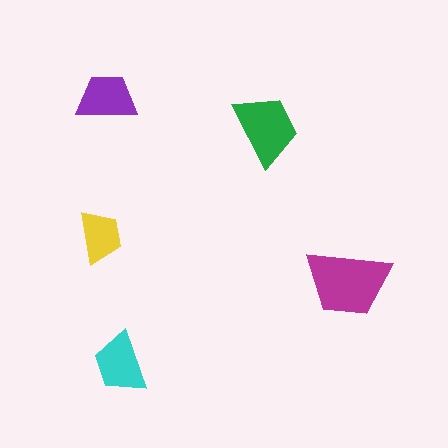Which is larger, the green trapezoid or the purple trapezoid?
The green one.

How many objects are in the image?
There are 5 objects in the image.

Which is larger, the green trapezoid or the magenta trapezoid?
The magenta one.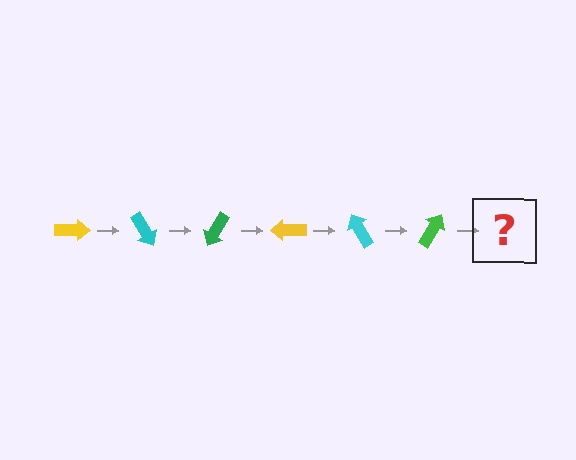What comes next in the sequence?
The next element should be a yellow arrow, rotated 360 degrees from the start.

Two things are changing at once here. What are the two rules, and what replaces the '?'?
The two rules are that it rotates 60 degrees each step and the color cycles through yellow, cyan, and green. The '?' should be a yellow arrow, rotated 360 degrees from the start.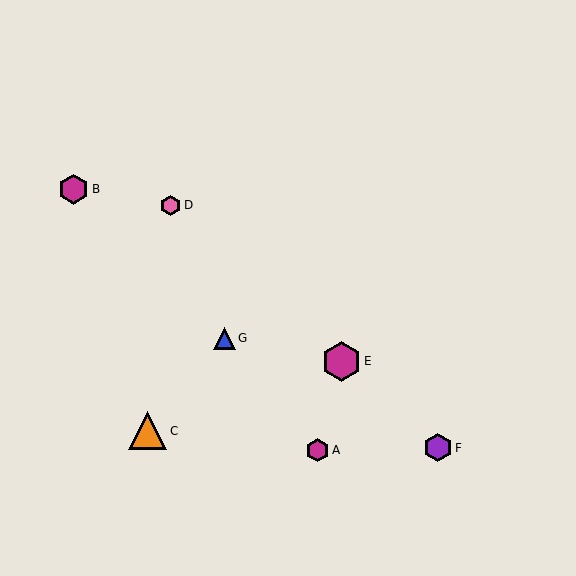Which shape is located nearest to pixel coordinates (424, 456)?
The purple hexagon (labeled F) at (438, 448) is nearest to that location.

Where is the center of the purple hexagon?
The center of the purple hexagon is at (438, 448).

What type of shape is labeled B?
Shape B is a magenta hexagon.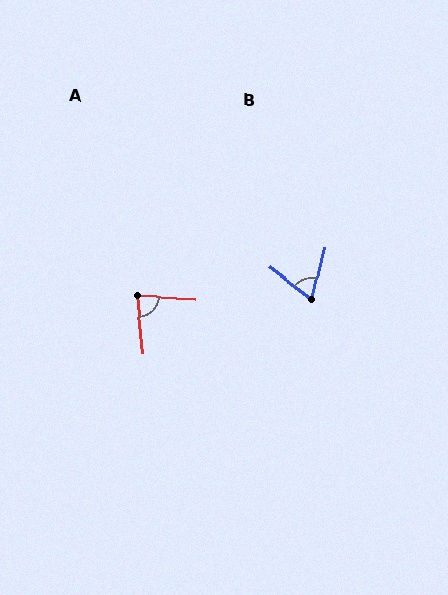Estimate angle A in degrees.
Approximately 81 degrees.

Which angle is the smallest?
B, at approximately 66 degrees.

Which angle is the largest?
A, at approximately 81 degrees.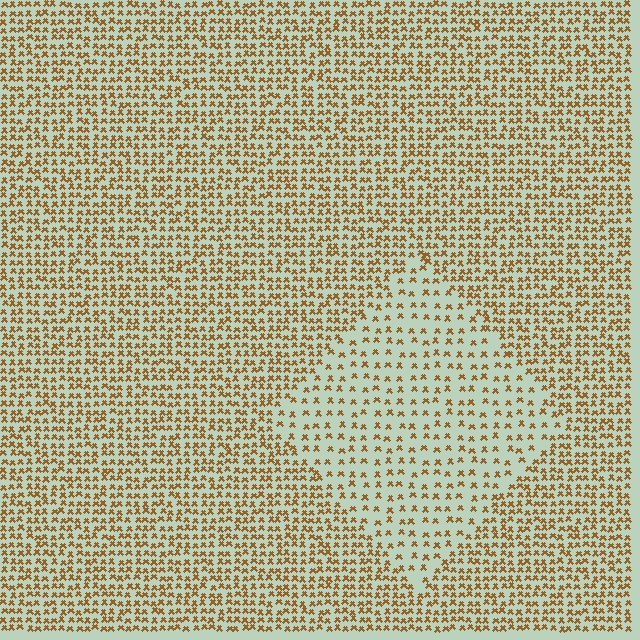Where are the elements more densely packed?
The elements are more densely packed outside the diamond boundary.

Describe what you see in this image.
The image contains small brown elements arranged at two different densities. A diamond-shaped region is visible where the elements are less densely packed than the surrounding area.